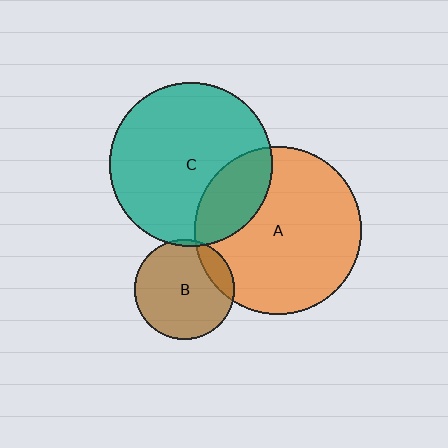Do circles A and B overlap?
Yes.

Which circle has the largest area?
Circle A (orange).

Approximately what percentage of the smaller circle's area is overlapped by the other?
Approximately 15%.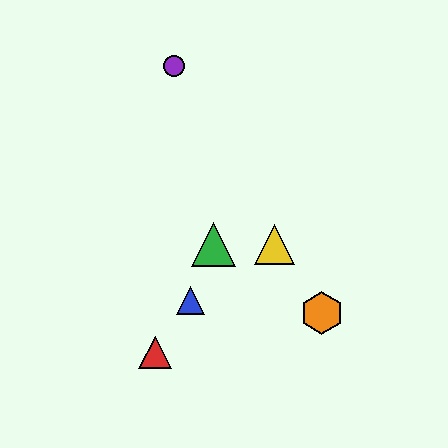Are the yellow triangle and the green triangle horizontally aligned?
Yes, both are at y≈244.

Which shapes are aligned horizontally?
The green triangle, the yellow triangle are aligned horizontally.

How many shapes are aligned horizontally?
2 shapes (the green triangle, the yellow triangle) are aligned horizontally.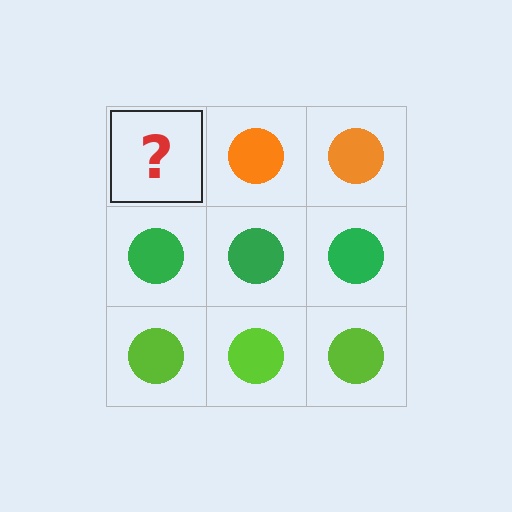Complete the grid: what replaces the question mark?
The question mark should be replaced with an orange circle.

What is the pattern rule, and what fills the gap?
The rule is that each row has a consistent color. The gap should be filled with an orange circle.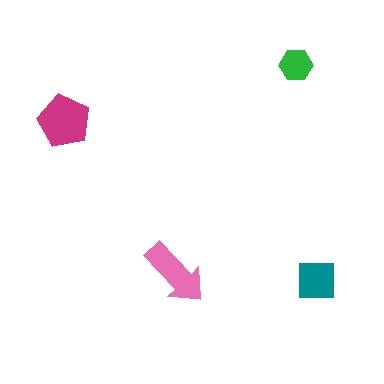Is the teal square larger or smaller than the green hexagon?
Larger.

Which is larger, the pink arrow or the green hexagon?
The pink arrow.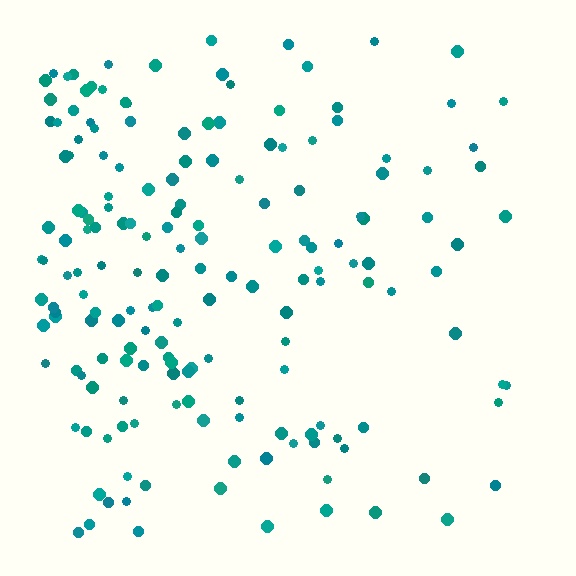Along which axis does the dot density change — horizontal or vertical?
Horizontal.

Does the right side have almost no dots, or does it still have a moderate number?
Still a moderate number, just noticeably fewer than the left.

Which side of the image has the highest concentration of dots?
The left.